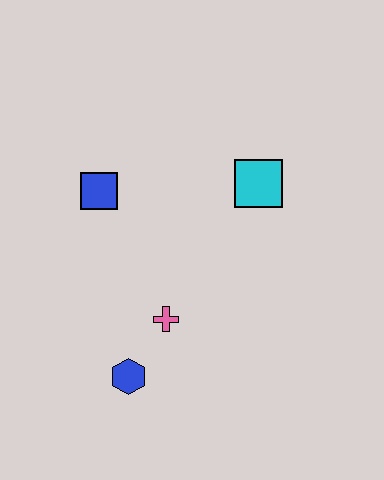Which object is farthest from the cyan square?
The blue hexagon is farthest from the cyan square.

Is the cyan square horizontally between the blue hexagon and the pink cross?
No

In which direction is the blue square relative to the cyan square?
The blue square is to the left of the cyan square.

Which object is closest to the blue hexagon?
The pink cross is closest to the blue hexagon.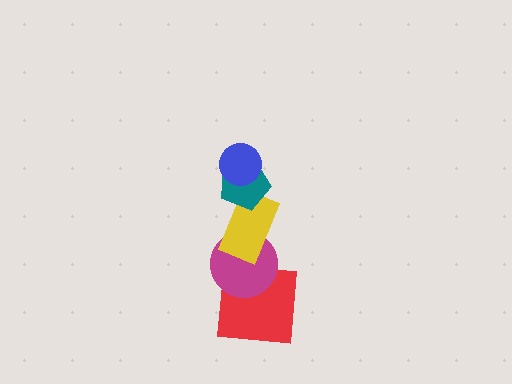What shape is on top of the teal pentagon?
The blue circle is on top of the teal pentagon.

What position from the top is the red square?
The red square is 5th from the top.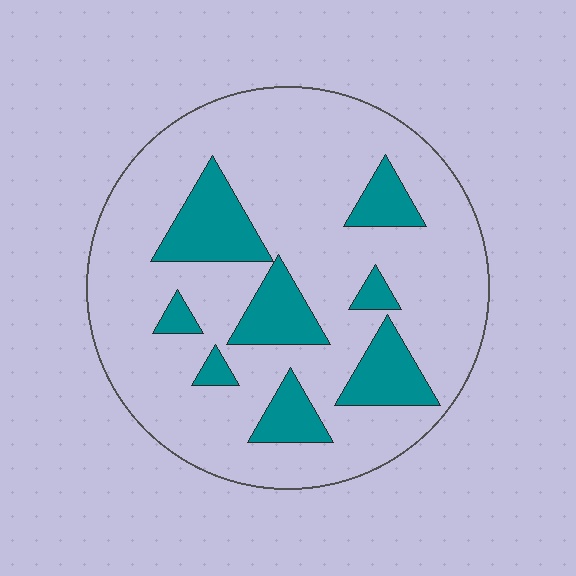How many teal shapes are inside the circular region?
8.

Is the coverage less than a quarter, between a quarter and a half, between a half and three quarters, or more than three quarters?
Less than a quarter.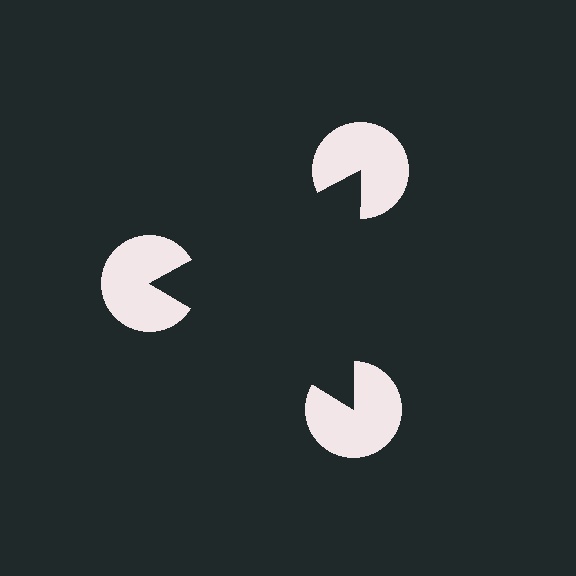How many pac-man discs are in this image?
There are 3 — one at each vertex of the illusory triangle.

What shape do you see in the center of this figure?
An illusory triangle — its edges are inferred from the aligned wedge cuts in the pac-man discs, not physically drawn.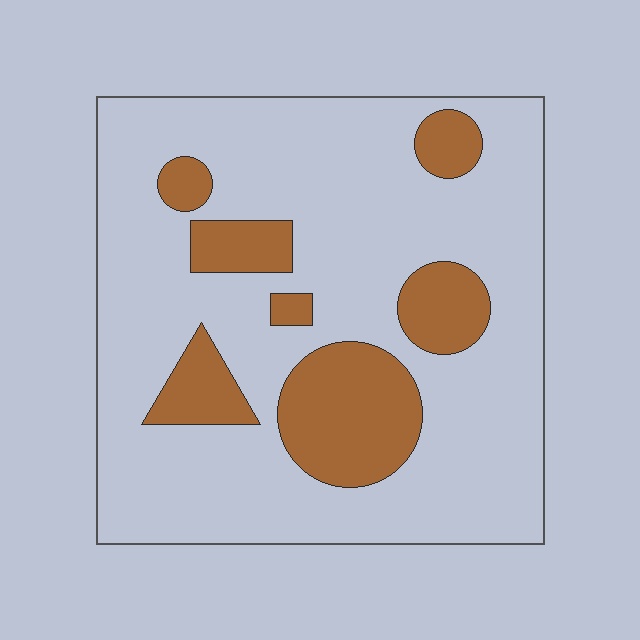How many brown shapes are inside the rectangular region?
7.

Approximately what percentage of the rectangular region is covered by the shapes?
Approximately 20%.